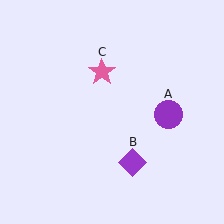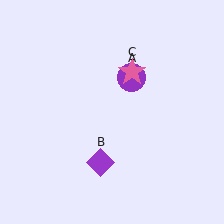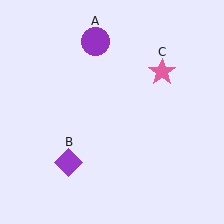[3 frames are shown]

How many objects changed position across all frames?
3 objects changed position: purple circle (object A), purple diamond (object B), pink star (object C).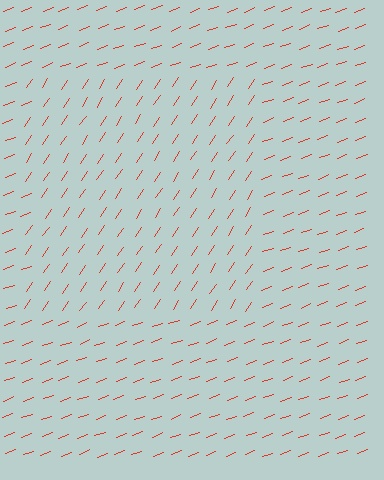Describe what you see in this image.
The image is filled with small red line segments. A rectangle region in the image has lines oriented differently from the surrounding lines, creating a visible texture boundary.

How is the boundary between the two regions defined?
The boundary is defined purely by a change in line orientation (approximately 35 degrees difference). All lines are the same color and thickness.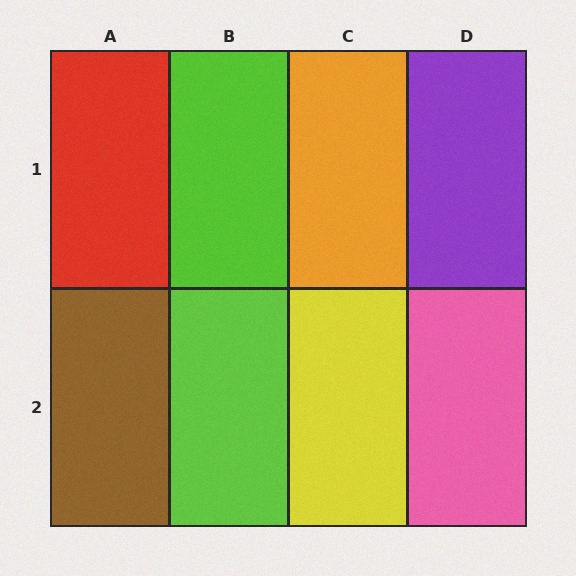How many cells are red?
1 cell is red.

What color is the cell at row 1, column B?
Lime.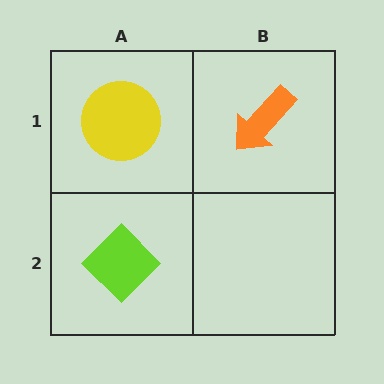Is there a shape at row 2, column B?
No, that cell is empty.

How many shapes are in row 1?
2 shapes.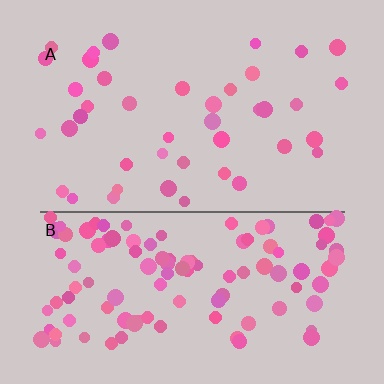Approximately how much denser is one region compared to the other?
Approximately 2.6× — region B over region A.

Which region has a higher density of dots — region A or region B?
B (the bottom).